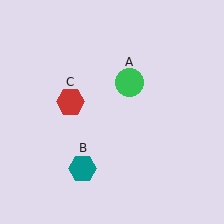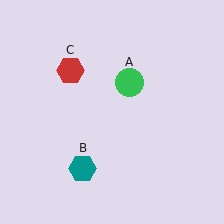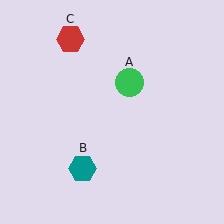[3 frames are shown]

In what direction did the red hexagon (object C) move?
The red hexagon (object C) moved up.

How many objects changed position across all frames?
1 object changed position: red hexagon (object C).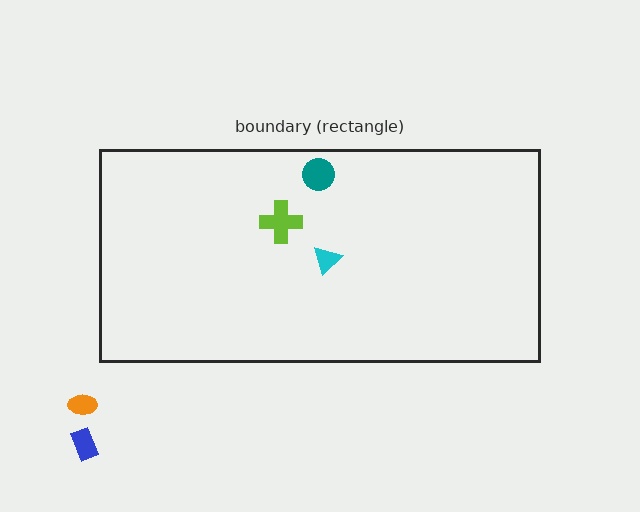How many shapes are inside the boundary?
3 inside, 2 outside.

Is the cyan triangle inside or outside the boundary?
Inside.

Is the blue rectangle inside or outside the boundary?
Outside.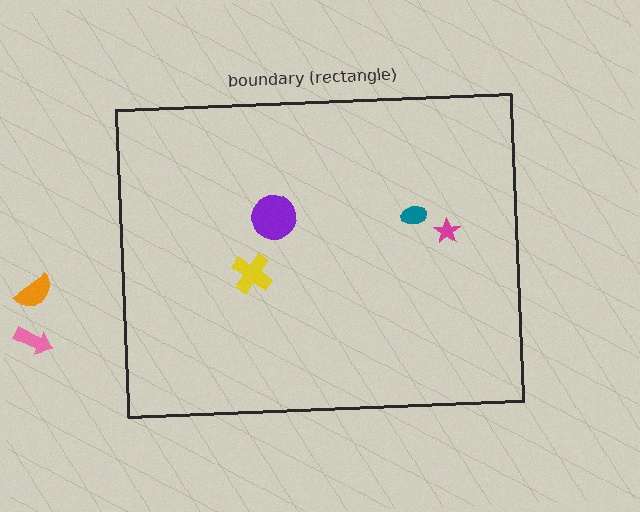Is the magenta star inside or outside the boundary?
Inside.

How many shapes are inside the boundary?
4 inside, 2 outside.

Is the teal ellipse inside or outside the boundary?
Inside.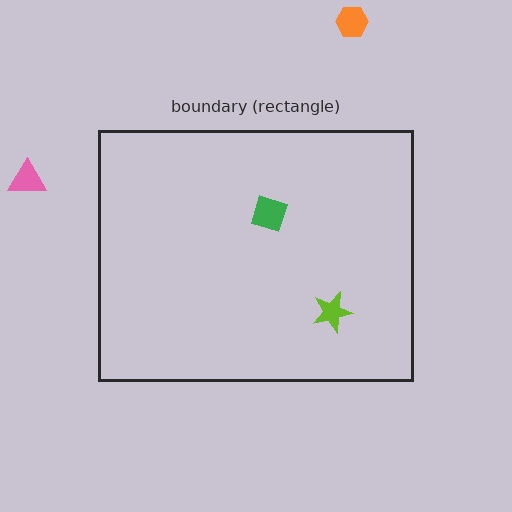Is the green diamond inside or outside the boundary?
Inside.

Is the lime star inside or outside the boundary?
Inside.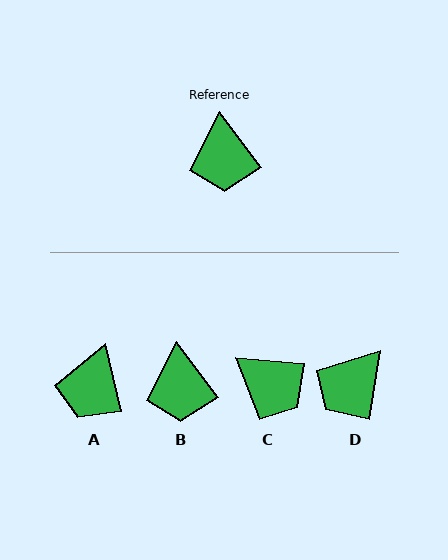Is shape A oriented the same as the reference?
No, it is off by about 24 degrees.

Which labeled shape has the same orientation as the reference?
B.